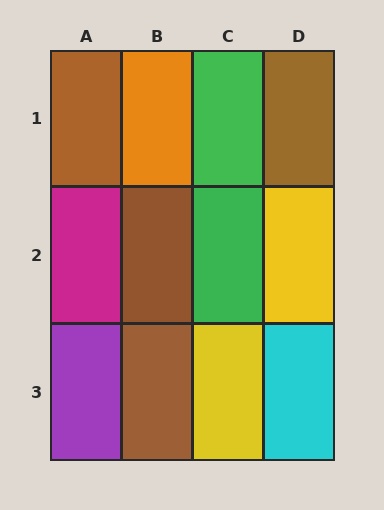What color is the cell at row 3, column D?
Cyan.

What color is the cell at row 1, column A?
Brown.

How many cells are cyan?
1 cell is cyan.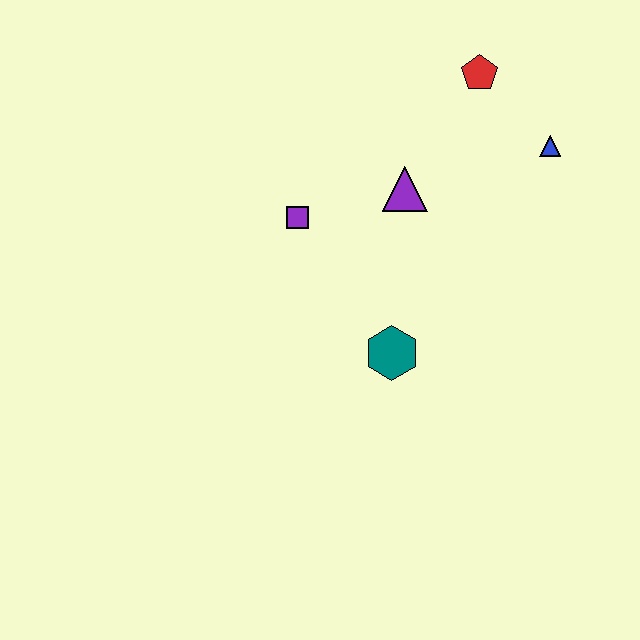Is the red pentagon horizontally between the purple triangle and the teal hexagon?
No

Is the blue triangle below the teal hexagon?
No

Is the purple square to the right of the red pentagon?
No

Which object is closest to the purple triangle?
The purple square is closest to the purple triangle.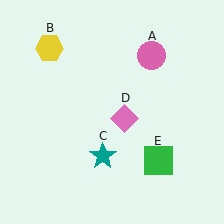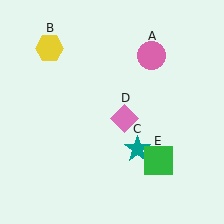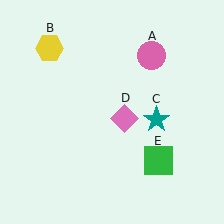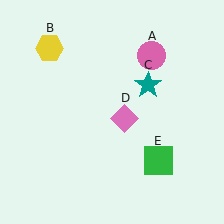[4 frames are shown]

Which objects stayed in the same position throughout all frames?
Pink circle (object A) and yellow hexagon (object B) and pink diamond (object D) and green square (object E) remained stationary.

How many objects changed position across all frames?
1 object changed position: teal star (object C).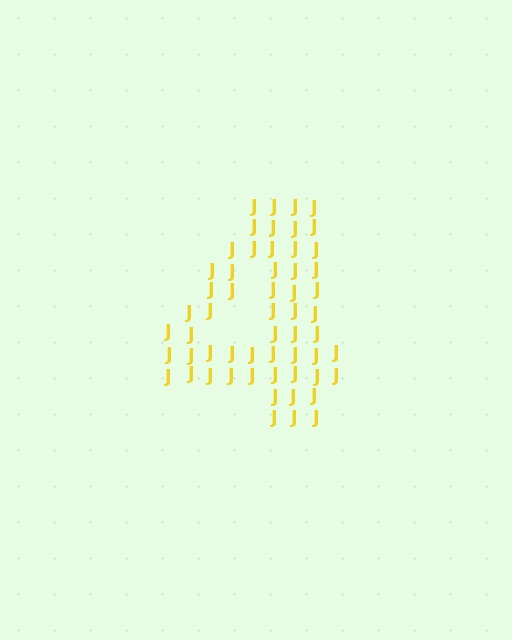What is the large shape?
The large shape is the digit 4.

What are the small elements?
The small elements are letter J's.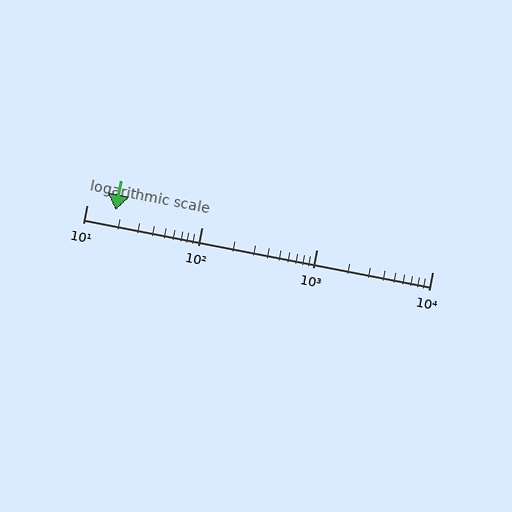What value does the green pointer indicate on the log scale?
The pointer indicates approximately 18.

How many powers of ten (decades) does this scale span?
The scale spans 3 decades, from 10 to 10000.